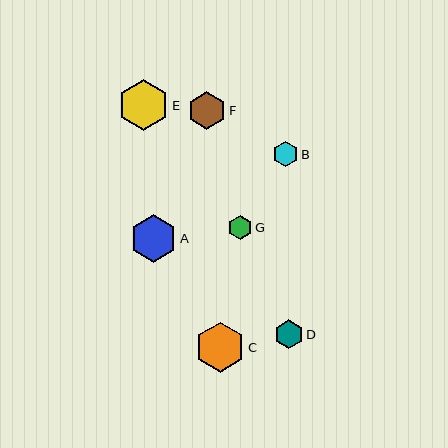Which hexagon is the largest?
Hexagon E is the largest with a size of approximately 51 pixels.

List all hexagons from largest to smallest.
From largest to smallest: E, C, A, F, D, B, G.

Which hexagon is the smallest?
Hexagon G is the smallest with a size of approximately 24 pixels.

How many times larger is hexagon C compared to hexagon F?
Hexagon C is approximately 1.3 times the size of hexagon F.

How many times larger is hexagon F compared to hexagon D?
Hexagon F is approximately 1.3 times the size of hexagon D.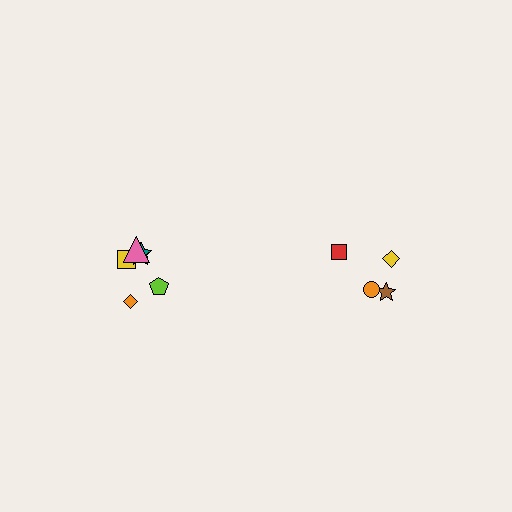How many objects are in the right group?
There are 4 objects.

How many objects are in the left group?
There are 6 objects.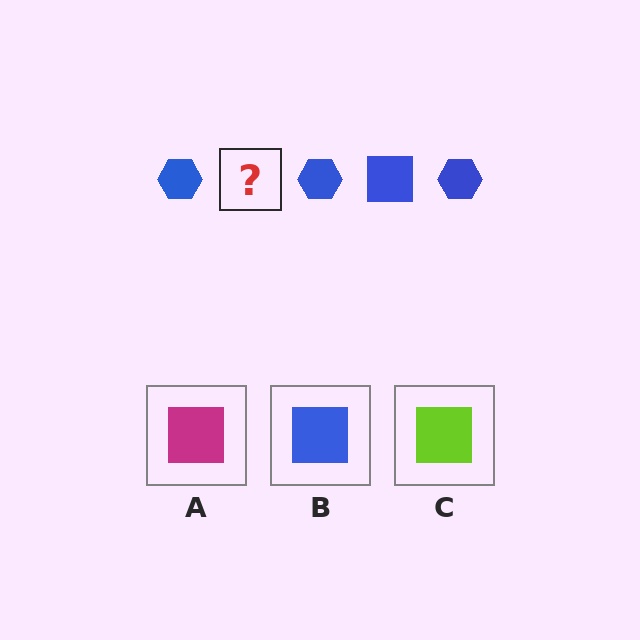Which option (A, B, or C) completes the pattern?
B.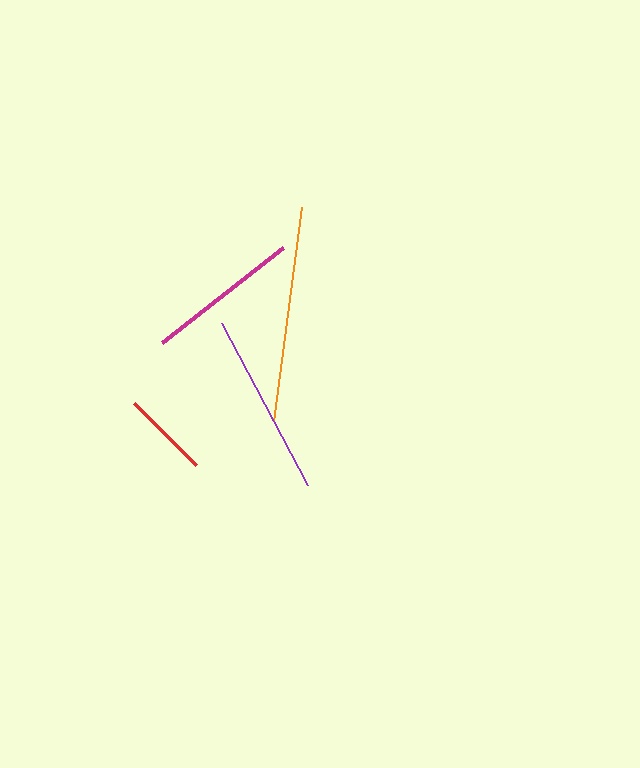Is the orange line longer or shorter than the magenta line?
The orange line is longer than the magenta line.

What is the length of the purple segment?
The purple segment is approximately 183 pixels long.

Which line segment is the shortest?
The red line is the shortest at approximately 88 pixels.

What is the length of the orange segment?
The orange segment is approximately 216 pixels long.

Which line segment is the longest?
The orange line is the longest at approximately 216 pixels.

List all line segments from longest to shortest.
From longest to shortest: orange, purple, magenta, red.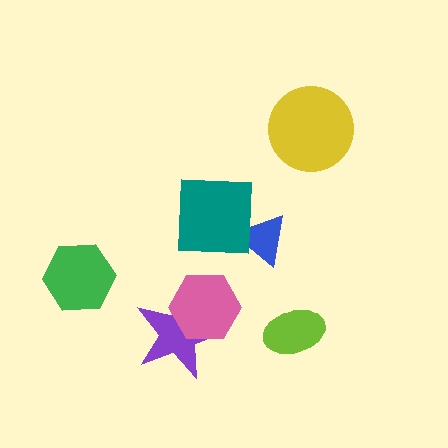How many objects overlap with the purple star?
1 object overlaps with the purple star.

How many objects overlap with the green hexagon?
0 objects overlap with the green hexagon.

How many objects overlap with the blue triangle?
1 object overlaps with the blue triangle.